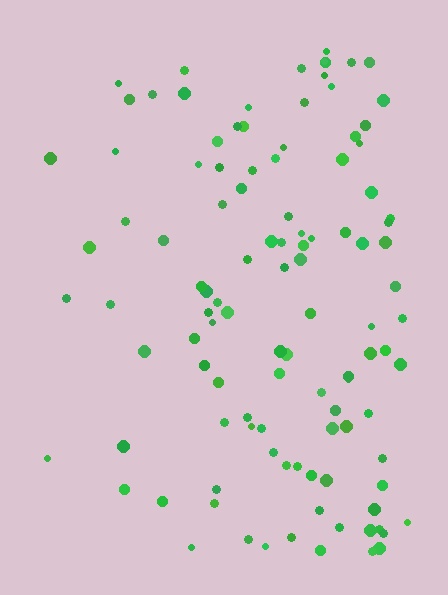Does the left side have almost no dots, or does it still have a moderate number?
Still a moderate number, just noticeably fewer than the right.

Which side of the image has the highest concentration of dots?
The right.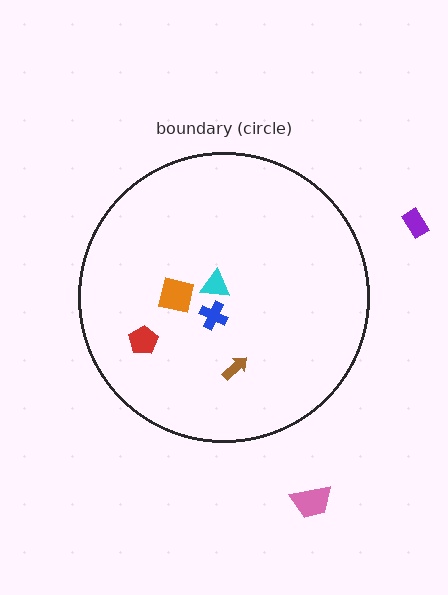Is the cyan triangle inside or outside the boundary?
Inside.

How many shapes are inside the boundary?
5 inside, 2 outside.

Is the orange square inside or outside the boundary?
Inside.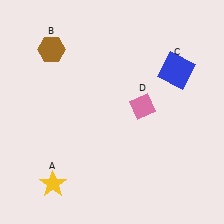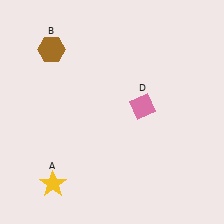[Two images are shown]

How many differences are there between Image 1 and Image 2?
There is 1 difference between the two images.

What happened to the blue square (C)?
The blue square (C) was removed in Image 2. It was in the top-right area of Image 1.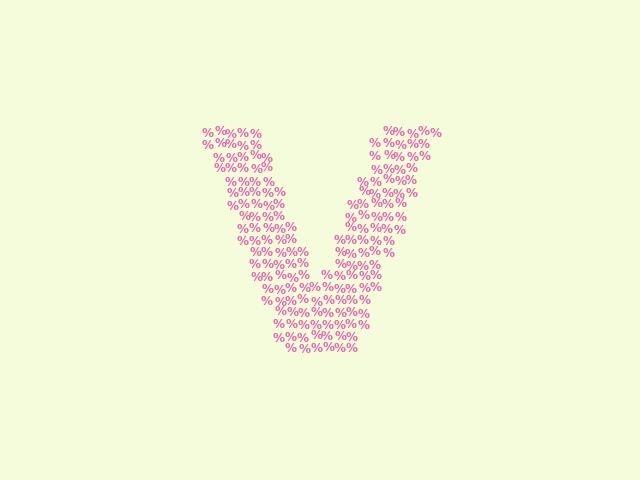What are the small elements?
The small elements are percent signs.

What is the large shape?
The large shape is the letter V.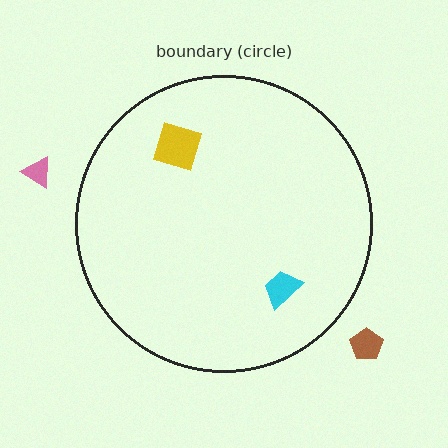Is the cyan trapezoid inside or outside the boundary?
Inside.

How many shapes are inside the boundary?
2 inside, 2 outside.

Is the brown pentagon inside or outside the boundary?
Outside.